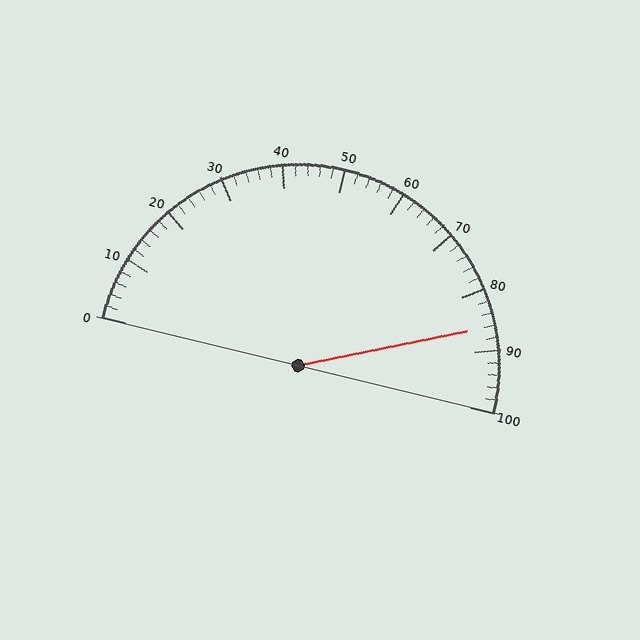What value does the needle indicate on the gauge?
The needle indicates approximately 86.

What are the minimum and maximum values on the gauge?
The gauge ranges from 0 to 100.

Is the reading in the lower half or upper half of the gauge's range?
The reading is in the upper half of the range (0 to 100).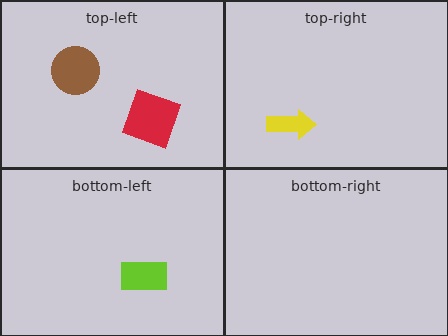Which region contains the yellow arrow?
The top-right region.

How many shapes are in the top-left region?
2.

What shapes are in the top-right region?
The yellow arrow.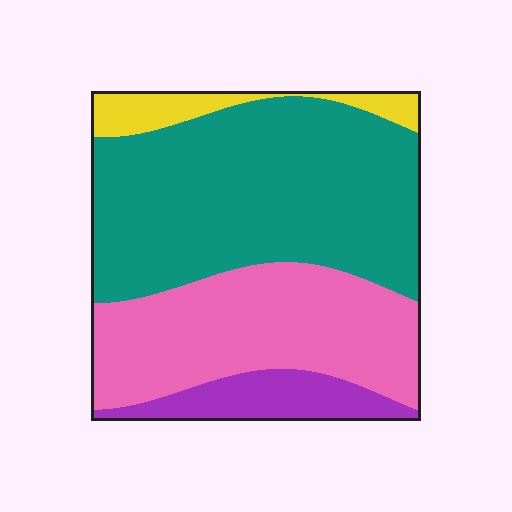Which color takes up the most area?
Teal, at roughly 50%.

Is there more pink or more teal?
Teal.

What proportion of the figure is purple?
Purple takes up about one tenth (1/10) of the figure.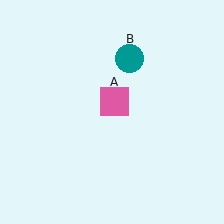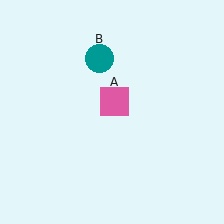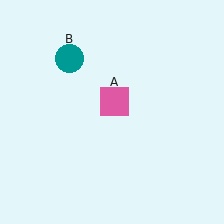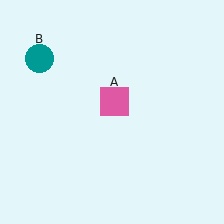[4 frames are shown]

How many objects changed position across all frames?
1 object changed position: teal circle (object B).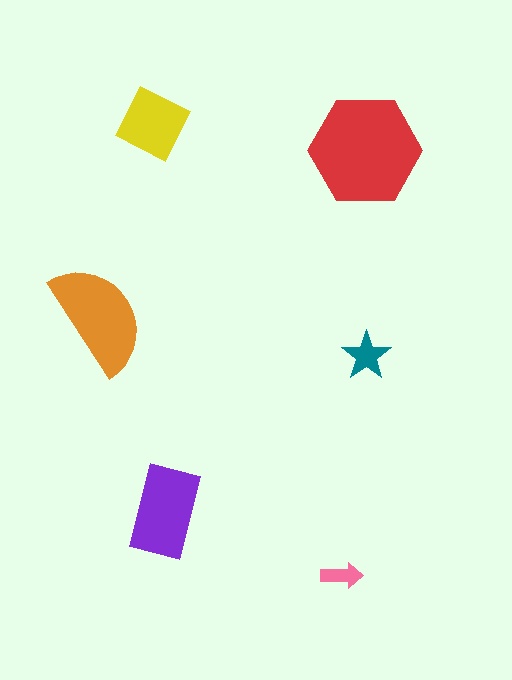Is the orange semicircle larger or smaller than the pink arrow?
Larger.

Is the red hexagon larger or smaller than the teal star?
Larger.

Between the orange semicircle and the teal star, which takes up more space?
The orange semicircle.